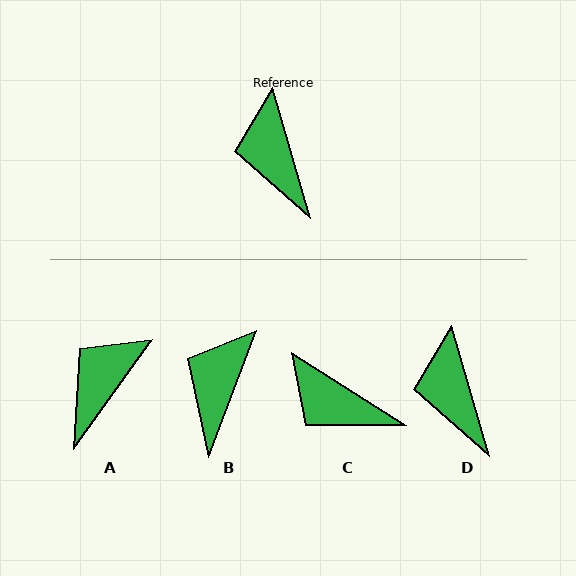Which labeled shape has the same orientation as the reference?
D.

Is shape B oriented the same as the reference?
No, it is off by about 37 degrees.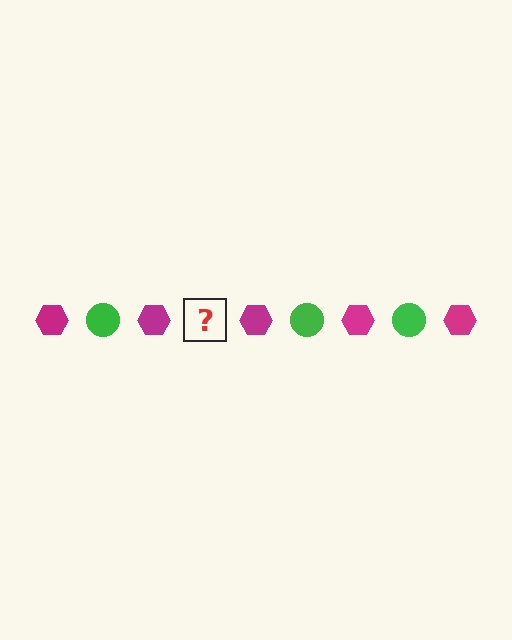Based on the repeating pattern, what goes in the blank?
The blank should be a green circle.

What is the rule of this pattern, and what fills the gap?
The rule is that the pattern alternates between magenta hexagon and green circle. The gap should be filled with a green circle.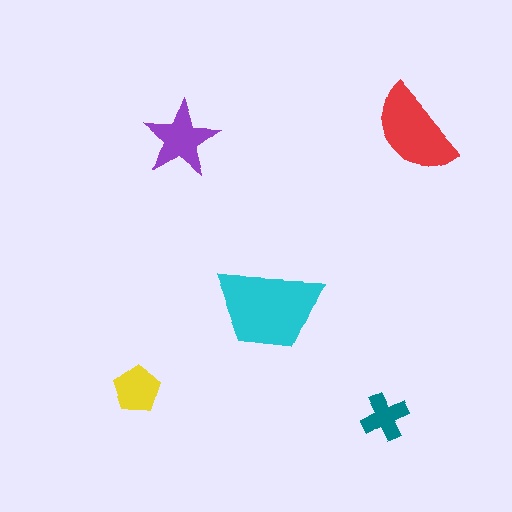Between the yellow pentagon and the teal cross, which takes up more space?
The yellow pentagon.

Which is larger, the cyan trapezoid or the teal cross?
The cyan trapezoid.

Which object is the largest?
The cyan trapezoid.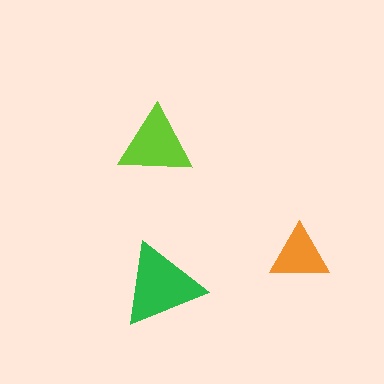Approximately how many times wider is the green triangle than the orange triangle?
About 1.5 times wider.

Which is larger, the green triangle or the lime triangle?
The green one.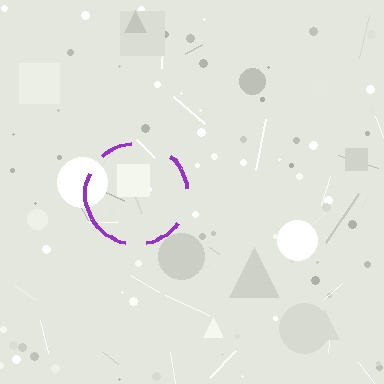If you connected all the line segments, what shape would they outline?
They would outline a circle.